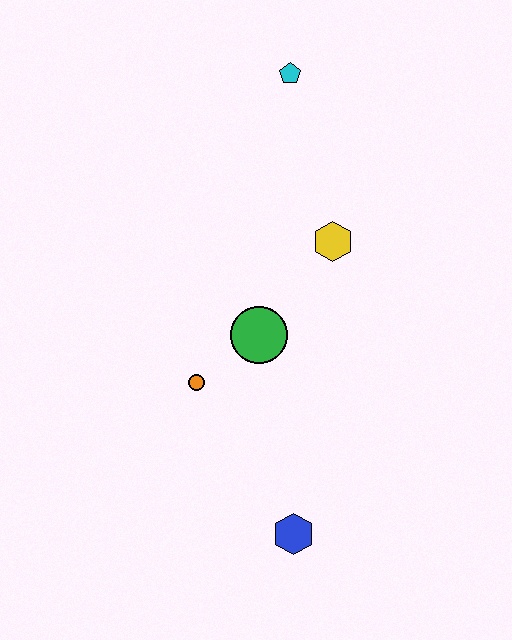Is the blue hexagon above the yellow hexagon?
No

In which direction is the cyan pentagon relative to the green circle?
The cyan pentagon is above the green circle.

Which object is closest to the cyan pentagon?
The yellow hexagon is closest to the cyan pentagon.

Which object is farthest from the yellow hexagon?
The blue hexagon is farthest from the yellow hexagon.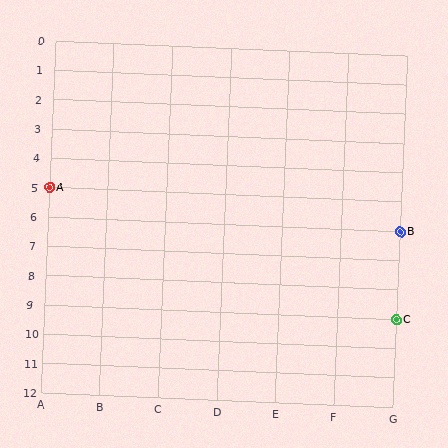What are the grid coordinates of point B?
Point B is at grid coordinates (G, 6).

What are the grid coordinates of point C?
Point C is at grid coordinates (G, 9).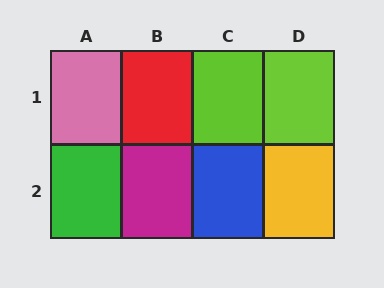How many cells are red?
1 cell is red.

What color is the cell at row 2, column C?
Blue.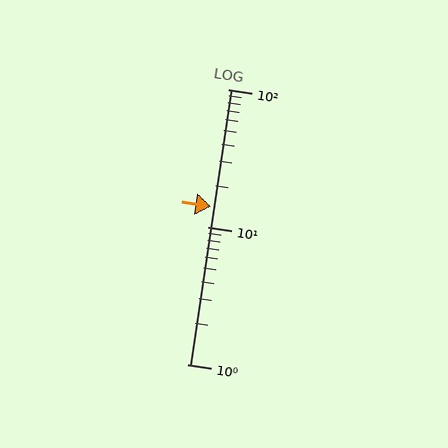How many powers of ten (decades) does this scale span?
The scale spans 2 decades, from 1 to 100.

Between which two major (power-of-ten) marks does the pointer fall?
The pointer is between 10 and 100.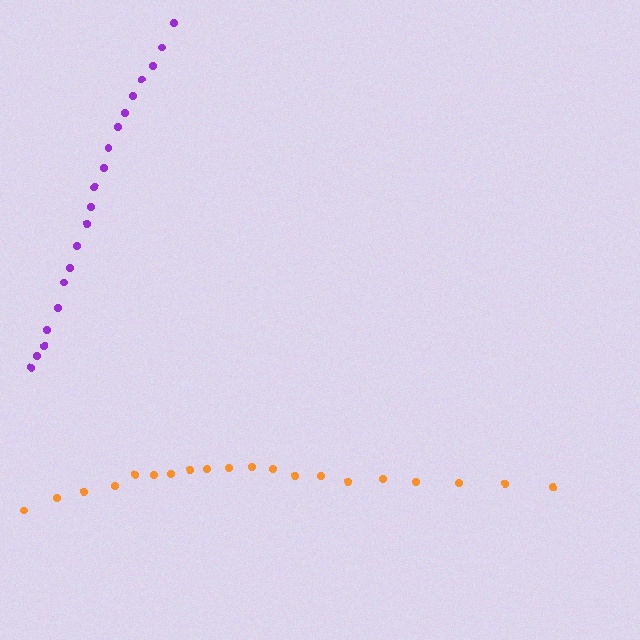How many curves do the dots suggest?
There are 2 distinct paths.